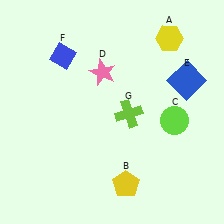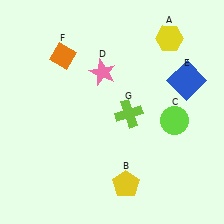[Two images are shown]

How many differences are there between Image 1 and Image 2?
There is 1 difference between the two images.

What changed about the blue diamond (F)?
In Image 1, F is blue. In Image 2, it changed to orange.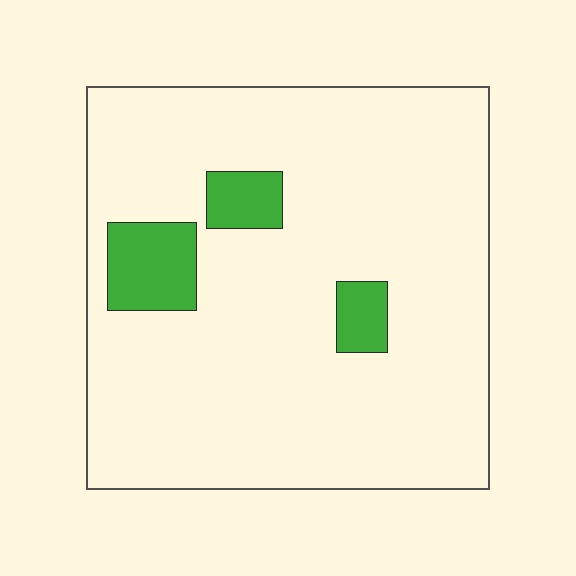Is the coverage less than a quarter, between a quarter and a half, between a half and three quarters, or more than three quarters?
Less than a quarter.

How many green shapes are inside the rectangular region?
3.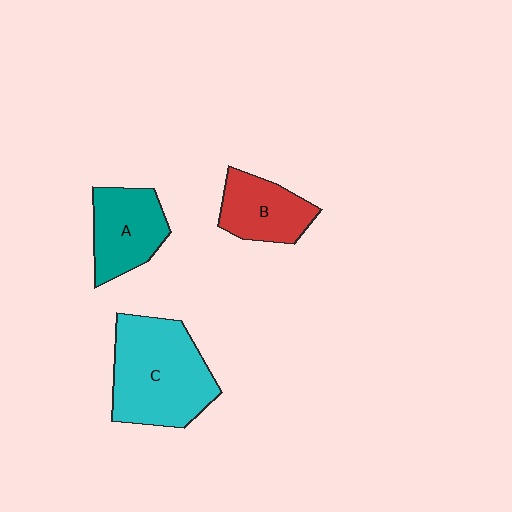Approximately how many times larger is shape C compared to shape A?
Approximately 1.7 times.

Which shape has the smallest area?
Shape B (red).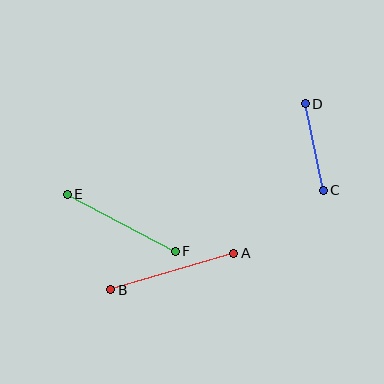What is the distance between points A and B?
The distance is approximately 128 pixels.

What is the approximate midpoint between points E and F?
The midpoint is at approximately (121, 223) pixels.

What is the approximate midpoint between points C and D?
The midpoint is at approximately (314, 147) pixels.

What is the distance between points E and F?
The distance is approximately 122 pixels.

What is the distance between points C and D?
The distance is approximately 89 pixels.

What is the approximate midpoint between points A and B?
The midpoint is at approximately (172, 271) pixels.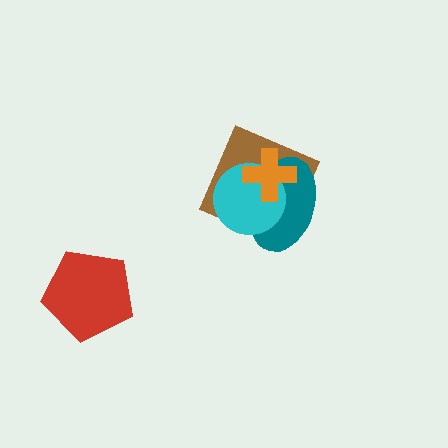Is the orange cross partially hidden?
No, no other shape covers it.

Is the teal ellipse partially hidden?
Yes, it is partially covered by another shape.